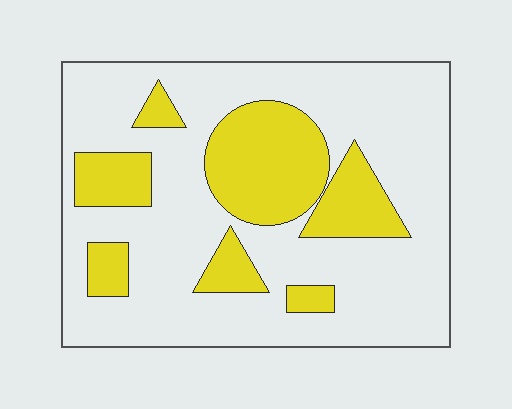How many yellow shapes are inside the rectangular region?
7.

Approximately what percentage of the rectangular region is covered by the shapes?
Approximately 25%.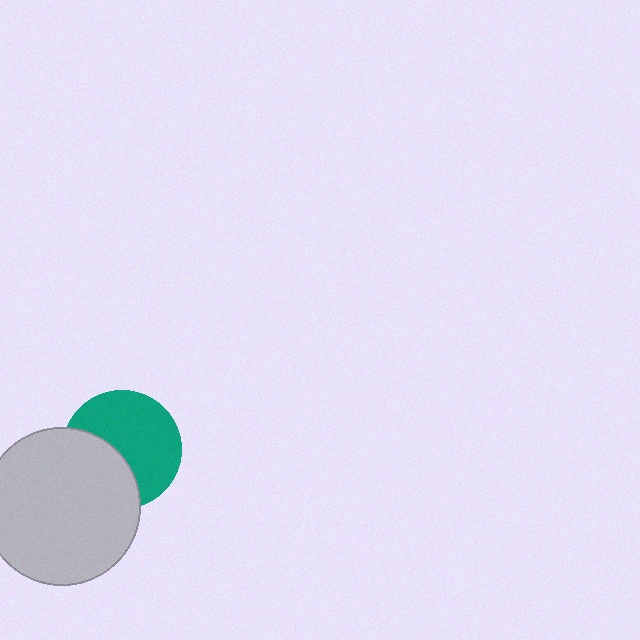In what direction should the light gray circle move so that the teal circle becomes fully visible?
The light gray circle should move toward the lower-left. That is the shortest direction to clear the overlap and leave the teal circle fully visible.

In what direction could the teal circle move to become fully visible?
The teal circle could move toward the upper-right. That would shift it out from behind the light gray circle entirely.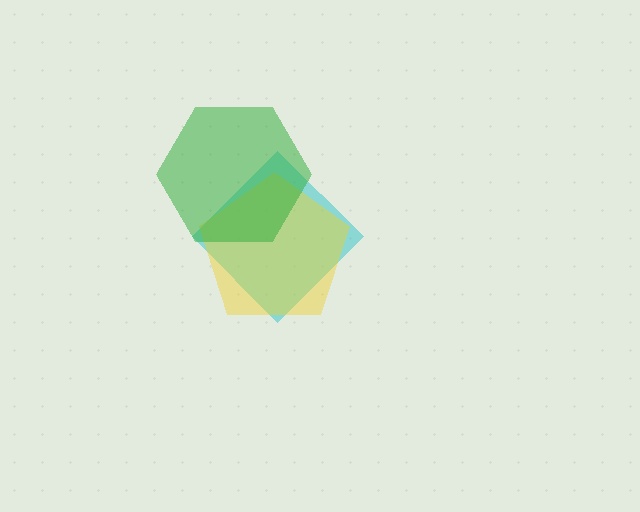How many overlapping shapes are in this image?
There are 3 overlapping shapes in the image.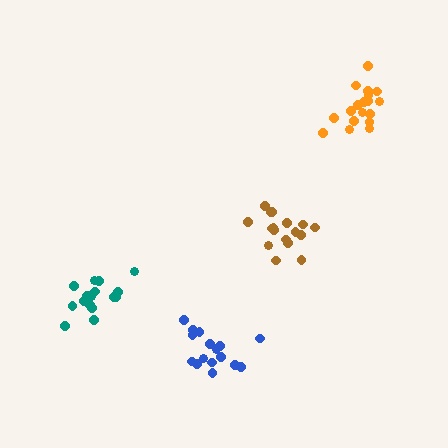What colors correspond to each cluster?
The clusters are colored: brown, teal, orange, blue.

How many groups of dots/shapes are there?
There are 4 groups.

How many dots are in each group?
Group 1: 18 dots, Group 2: 18 dots, Group 3: 18 dots, Group 4: 16 dots (70 total).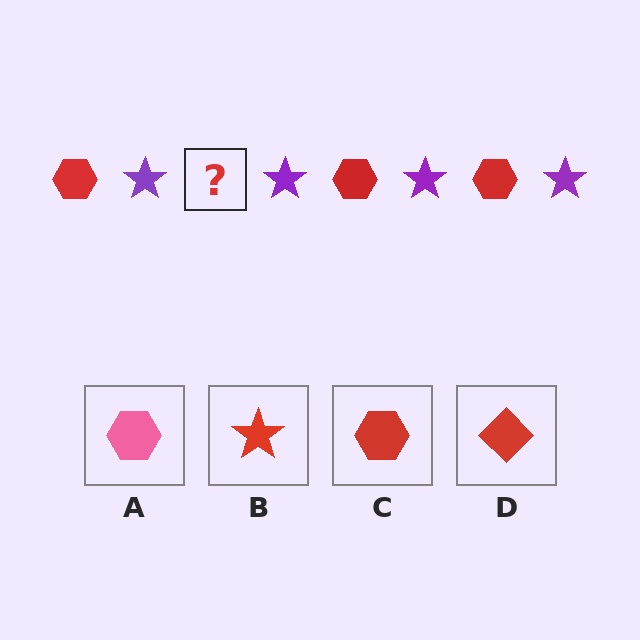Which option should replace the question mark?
Option C.